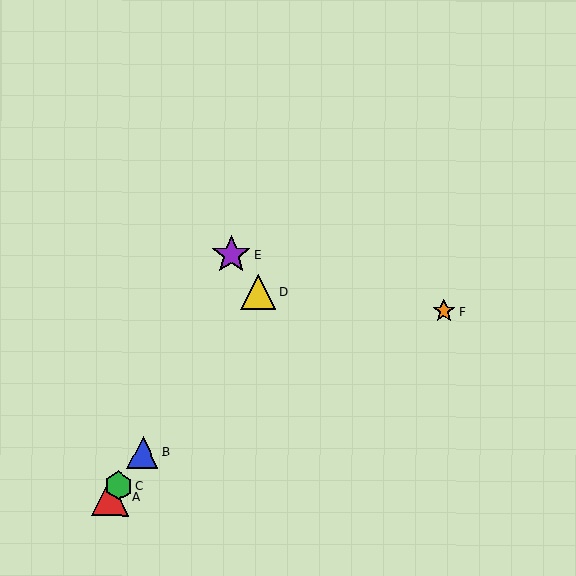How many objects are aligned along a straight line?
4 objects (A, B, C, D) are aligned along a straight line.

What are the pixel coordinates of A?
Object A is at (111, 497).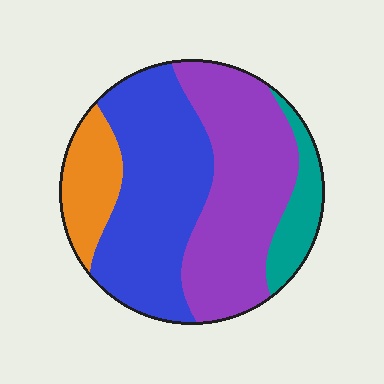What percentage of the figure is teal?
Teal takes up less than a quarter of the figure.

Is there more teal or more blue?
Blue.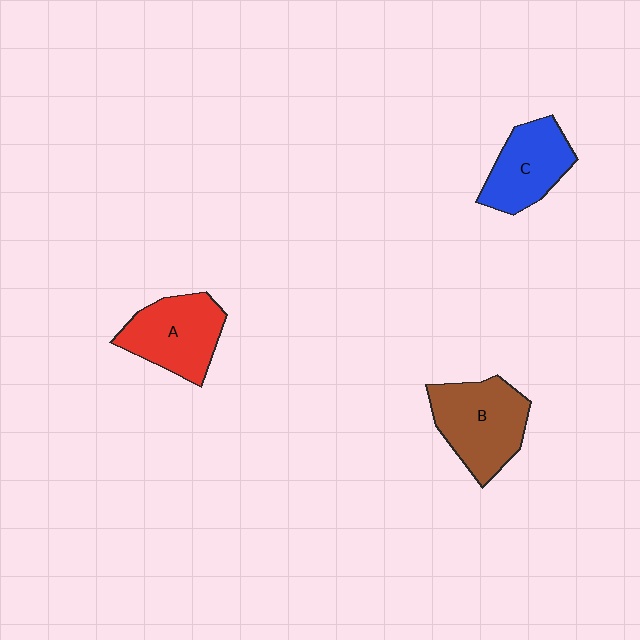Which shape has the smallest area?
Shape C (blue).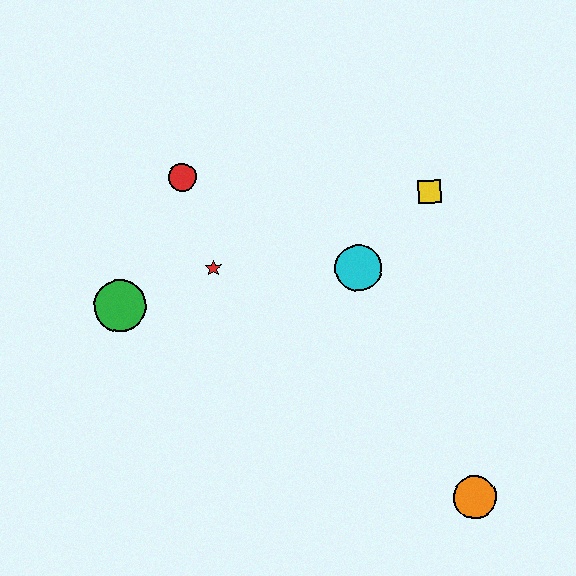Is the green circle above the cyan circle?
No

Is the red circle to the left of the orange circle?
Yes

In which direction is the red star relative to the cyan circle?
The red star is to the left of the cyan circle.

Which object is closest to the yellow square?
The cyan circle is closest to the yellow square.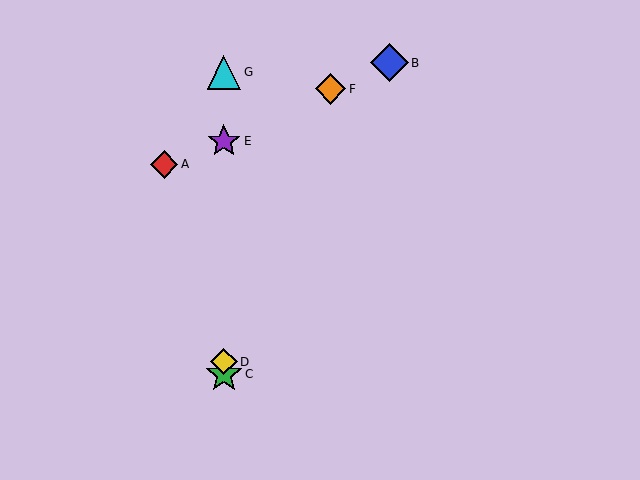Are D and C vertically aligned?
Yes, both are at x≈224.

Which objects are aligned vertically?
Objects C, D, E, G are aligned vertically.